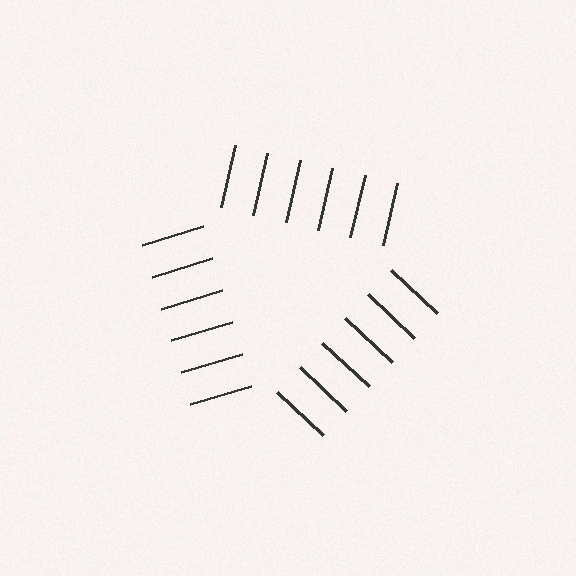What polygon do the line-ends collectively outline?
An illusory triangle — the line segments terminate on its edges but no continuous stroke is drawn.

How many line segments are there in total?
18 — 6 along each of the 3 edges.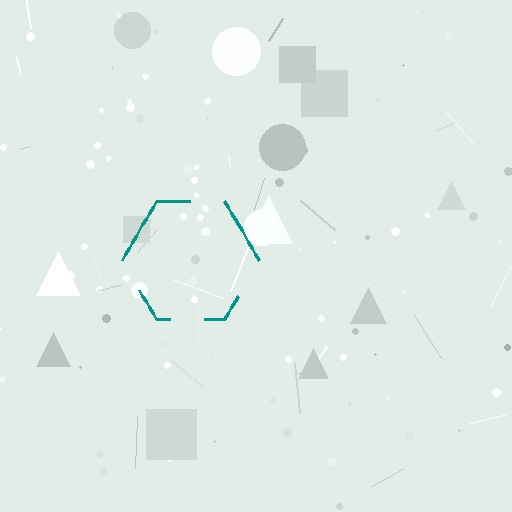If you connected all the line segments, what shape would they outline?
They would outline a hexagon.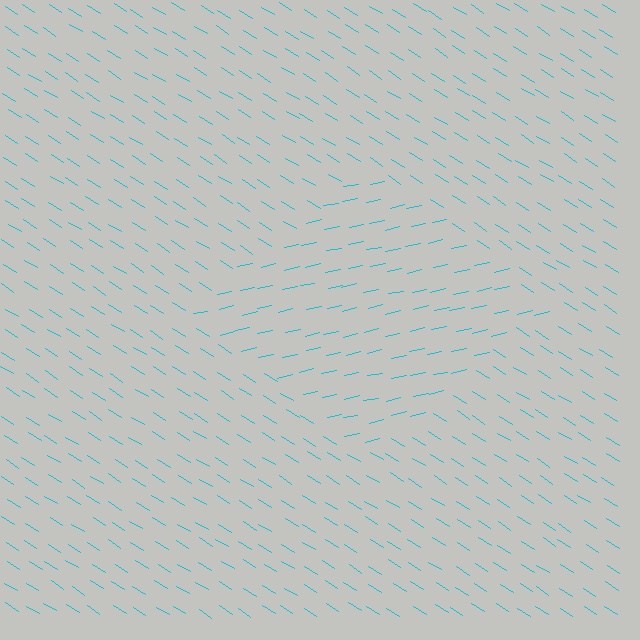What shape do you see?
I see a diamond.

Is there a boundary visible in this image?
Yes, there is a texture boundary formed by a change in line orientation.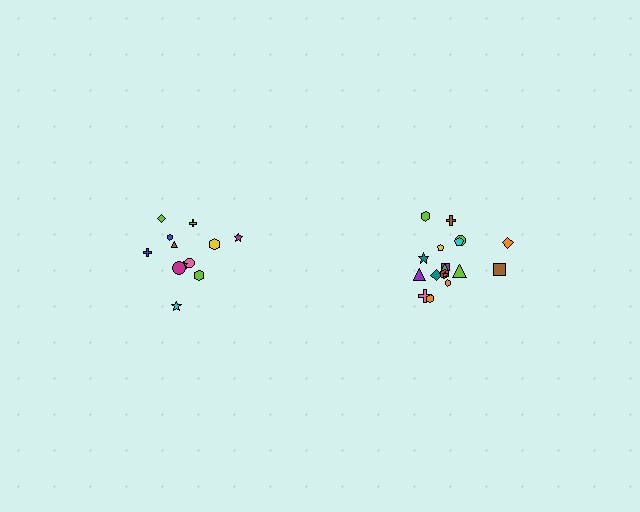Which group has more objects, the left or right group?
The right group.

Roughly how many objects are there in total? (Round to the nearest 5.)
Roughly 30 objects in total.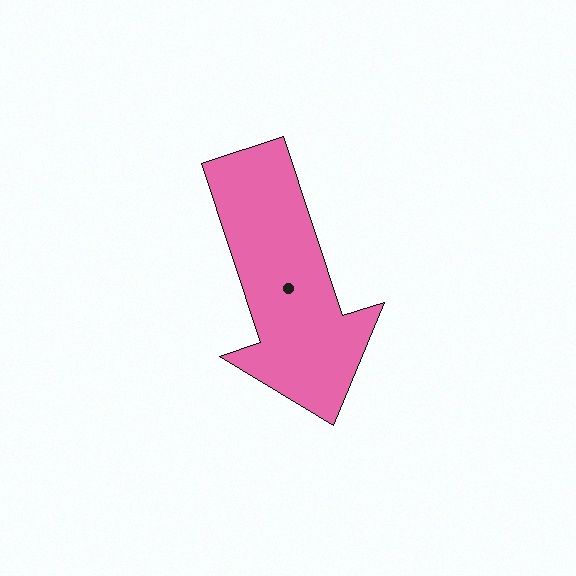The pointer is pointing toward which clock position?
Roughly 5 o'clock.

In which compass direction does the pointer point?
South.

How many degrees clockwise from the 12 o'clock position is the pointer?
Approximately 162 degrees.